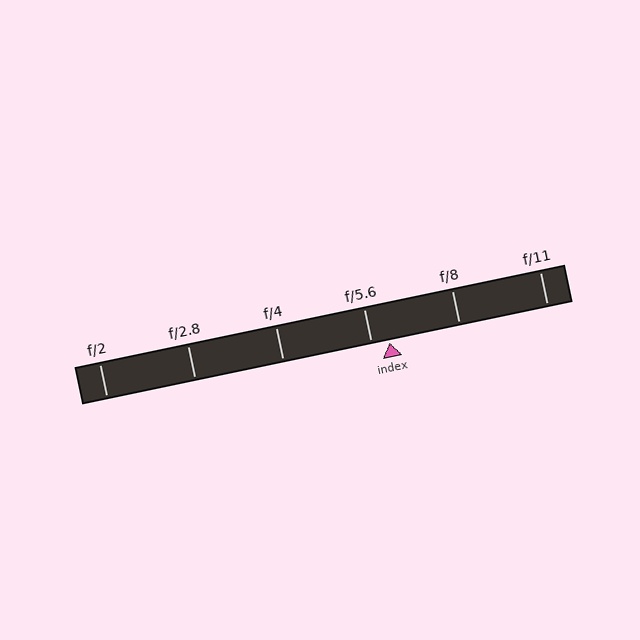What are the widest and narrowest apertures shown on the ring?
The widest aperture shown is f/2 and the narrowest is f/11.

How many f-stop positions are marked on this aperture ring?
There are 6 f-stop positions marked.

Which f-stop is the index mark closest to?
The index mark is closest to f/5.6.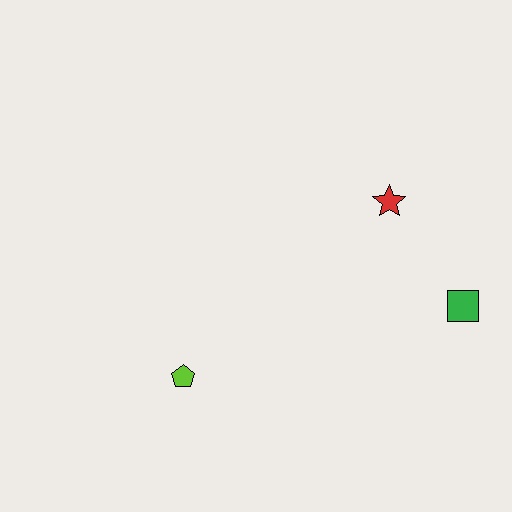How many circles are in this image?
There are no circles.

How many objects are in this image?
There are 3 objects.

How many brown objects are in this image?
There are no brown objects.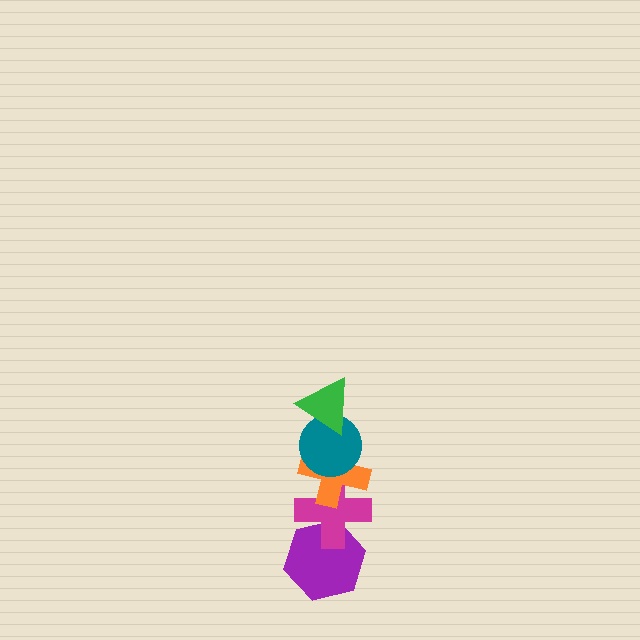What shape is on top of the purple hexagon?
The magenta cross is on top of the purple hexagon.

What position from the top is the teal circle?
The teal circle is 2nd from the top.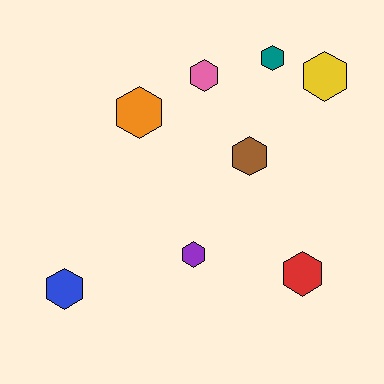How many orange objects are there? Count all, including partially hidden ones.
There is 1 orange object.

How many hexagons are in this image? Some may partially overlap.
There are 8 hexagons.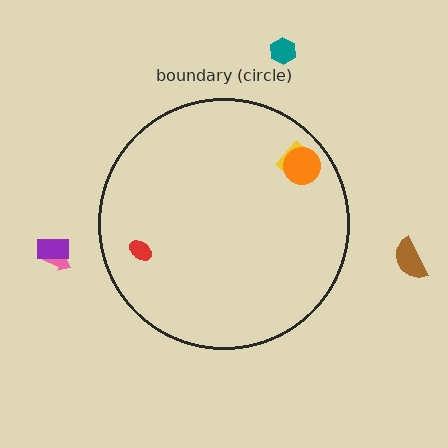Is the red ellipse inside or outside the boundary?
Inside.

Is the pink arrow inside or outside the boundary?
Outside.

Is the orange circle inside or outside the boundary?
Inside.